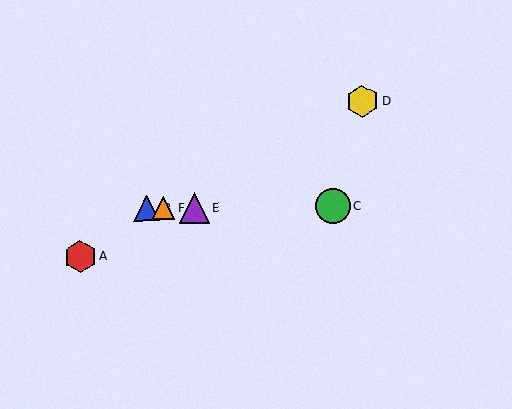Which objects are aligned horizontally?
Objects B, C, E, F are aligned horizontally.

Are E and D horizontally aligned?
No, E is at y≈208 and D is at y≈101.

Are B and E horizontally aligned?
Yes, both are at y≈209.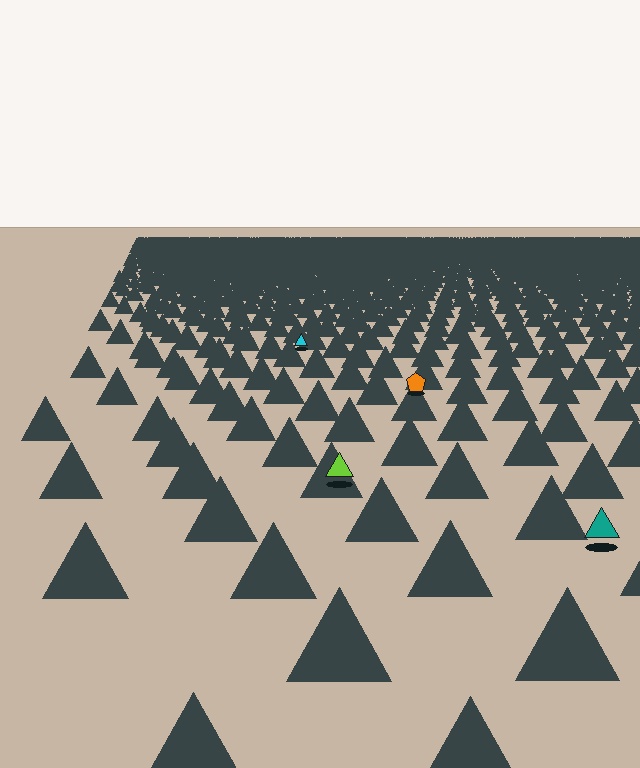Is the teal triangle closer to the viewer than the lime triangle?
Yes. The teal triangle is closer — you can tell from the texture gradient: the ground texture is coarser near it.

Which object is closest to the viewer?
The teal triangle is closest. The texture marks near it are larger and more spread out.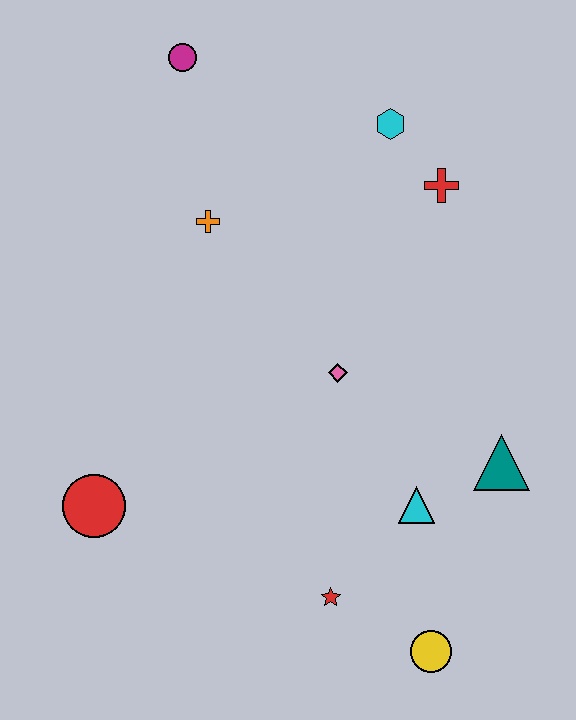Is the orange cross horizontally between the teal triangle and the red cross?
No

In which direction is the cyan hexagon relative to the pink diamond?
The cyan hexagon is above the pink diamond.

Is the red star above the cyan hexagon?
No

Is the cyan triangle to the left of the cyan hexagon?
No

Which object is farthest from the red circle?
The cyan hexagon is farthest from the red circle.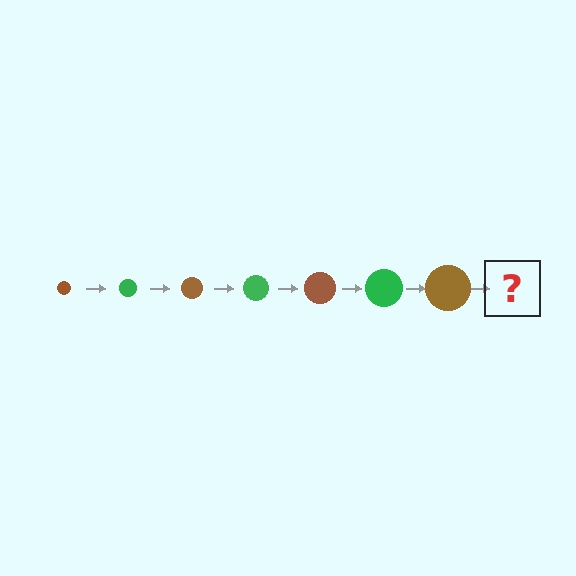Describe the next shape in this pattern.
It should be a green circle, larger than the previous one.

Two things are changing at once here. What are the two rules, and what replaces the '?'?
The two rules are that the circle grows larger each step and the color cycles through brown and green. The '?' should be a green circle, larger than the previous one.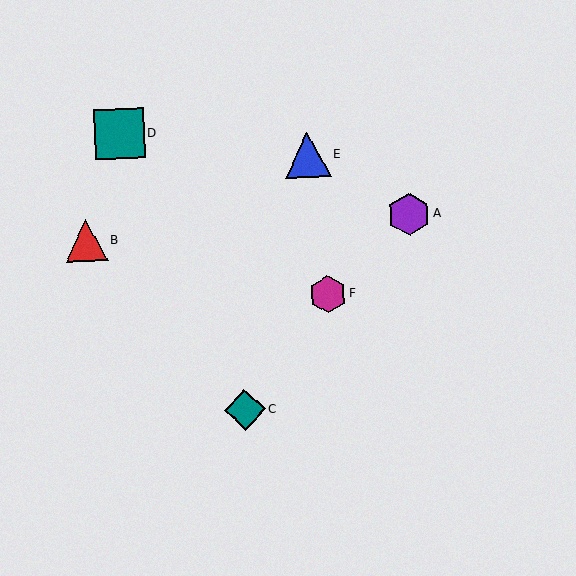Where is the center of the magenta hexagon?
The center of the magenta hexagon is at (327, 294).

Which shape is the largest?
The teal square (labeled D) is the largest.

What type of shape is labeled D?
Shape D is a teal square.